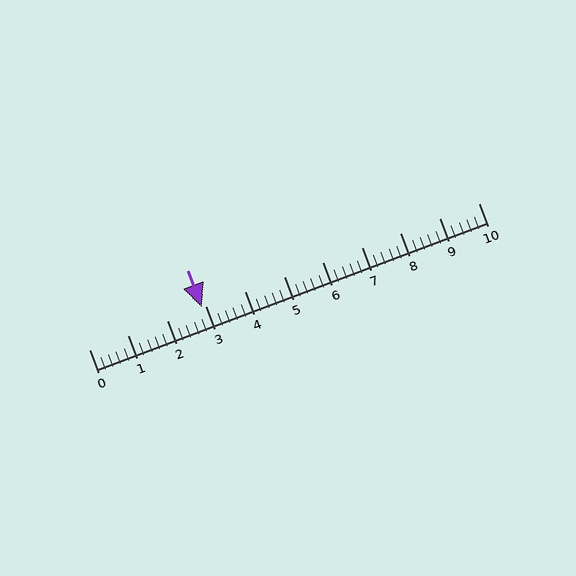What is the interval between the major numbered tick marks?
The major tick marks are spaced 1 units apart.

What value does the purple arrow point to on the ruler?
The purple arrow points to approximately 2.9.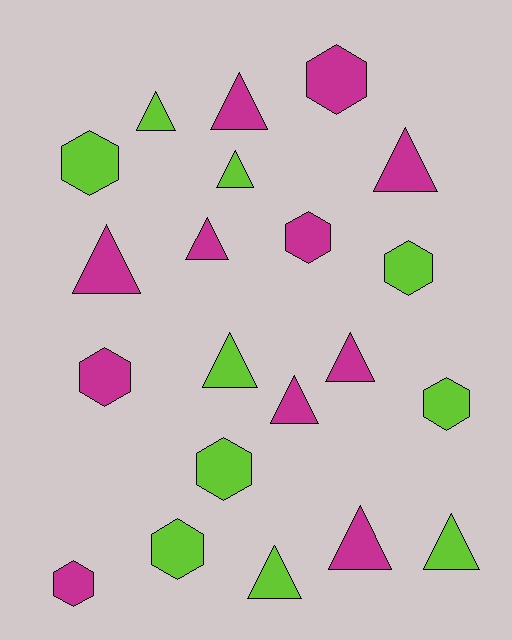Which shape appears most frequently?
Triangle, with 12 objects.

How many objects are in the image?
There are 21 objects.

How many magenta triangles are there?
There are 7 magenta triangles.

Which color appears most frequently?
Magenta, with 11 objects.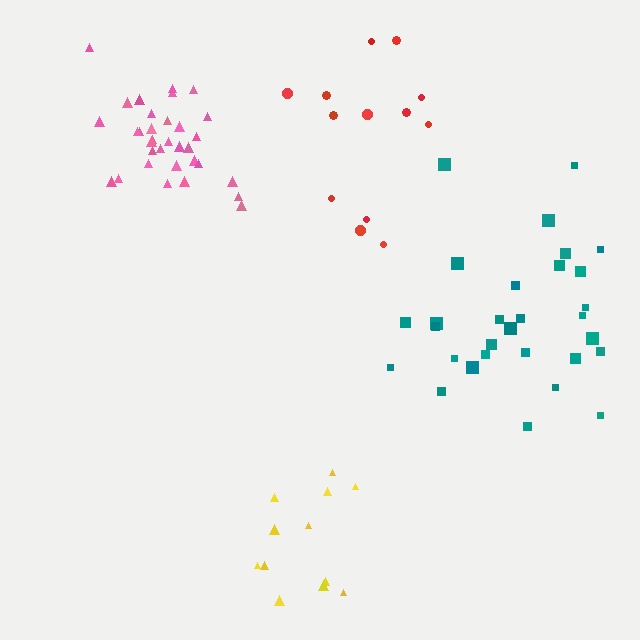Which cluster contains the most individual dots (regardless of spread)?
Pink (33).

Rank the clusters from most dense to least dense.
pink, teal, yellow, red.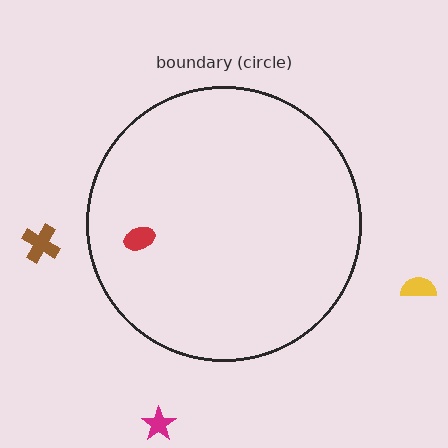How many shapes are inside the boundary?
1 inside, 3 outside.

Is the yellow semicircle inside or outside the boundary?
Outside.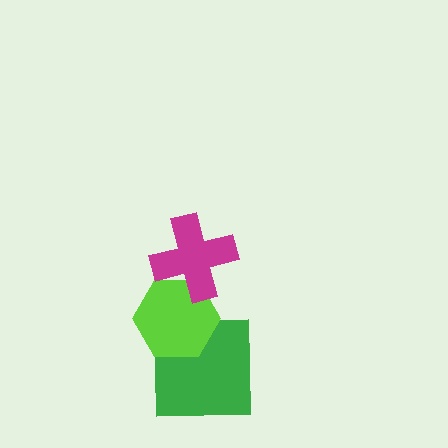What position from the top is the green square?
The green square is 3rd from the top.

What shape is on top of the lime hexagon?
The magenta cross is on top of the lime hexagon.